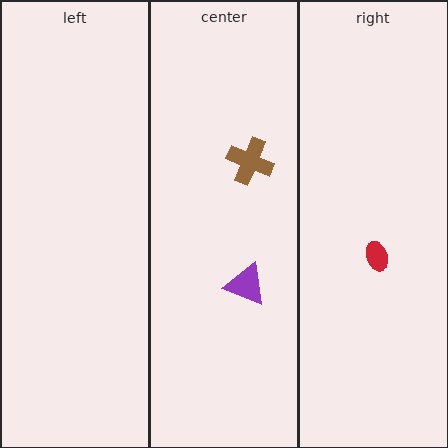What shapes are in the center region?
The brown cross, the purple triangle.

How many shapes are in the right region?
1.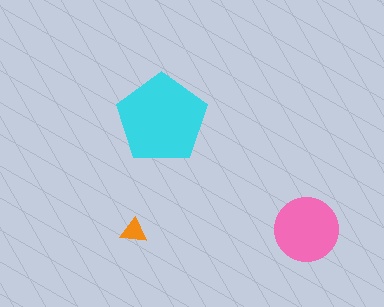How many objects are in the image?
There are 3 objects in the image.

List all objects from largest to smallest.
The cyan pentagon, the pink circle, the orange triangle.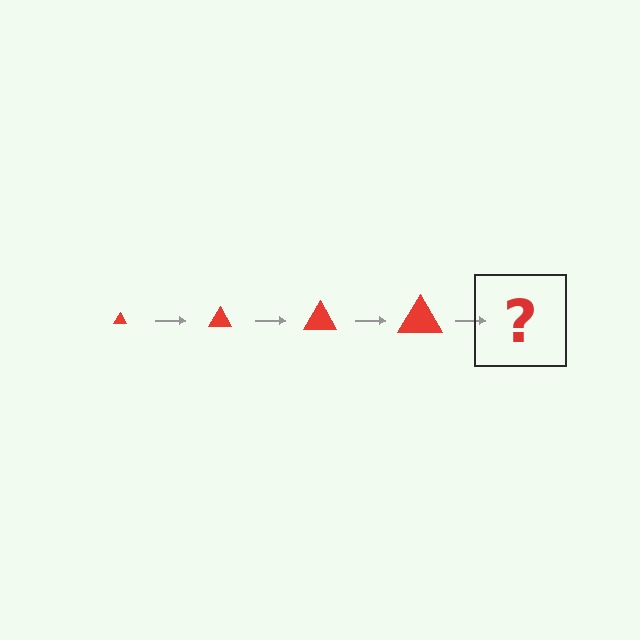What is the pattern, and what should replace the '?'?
The pattern is that the triangle gets progressively larger each step. The '?' should be a red triangle, larger than the previous one.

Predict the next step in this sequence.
The next step is a red triangle, larger than the previous one.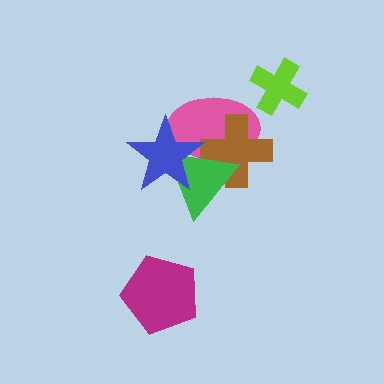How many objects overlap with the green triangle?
3 objects overlap with the green triangle.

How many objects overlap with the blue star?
2 objects overlap with the blue star.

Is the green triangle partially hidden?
Yes, it is partially covered by another shape.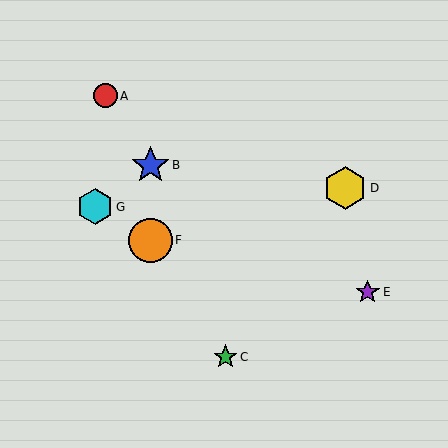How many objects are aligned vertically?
2 objects (B, F) are aligned vertically.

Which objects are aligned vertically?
Objects B, F are aligned vertically.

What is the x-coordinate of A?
Object A is at x≈105.